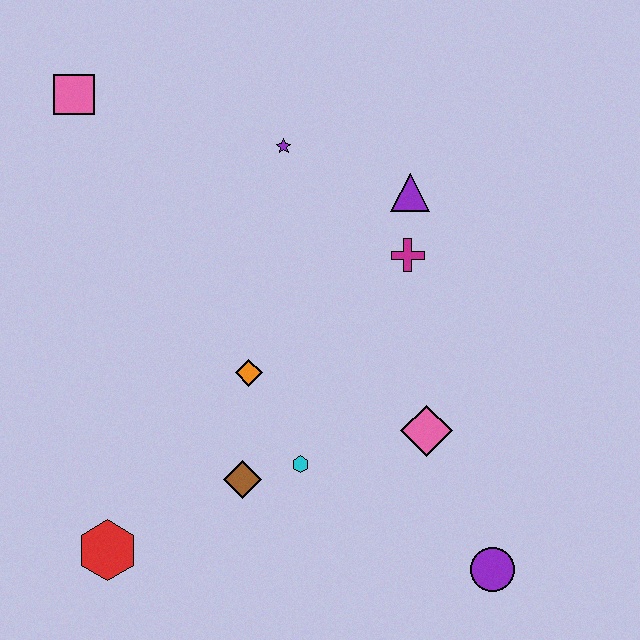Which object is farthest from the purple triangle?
The red hexagon is farthest from the purple triangle.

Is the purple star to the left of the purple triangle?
Yes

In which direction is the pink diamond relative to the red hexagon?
The pink diamond is to the right of the red hexagon.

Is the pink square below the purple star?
No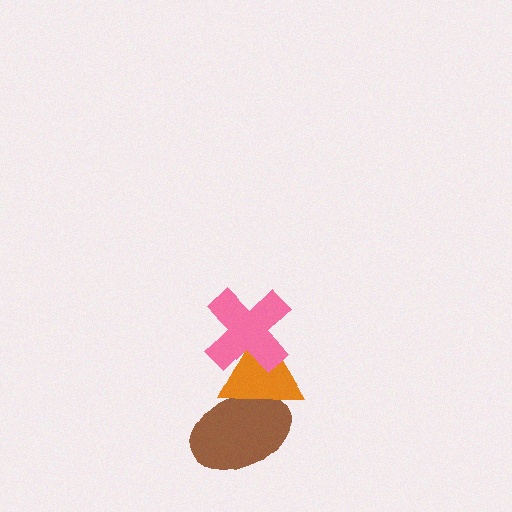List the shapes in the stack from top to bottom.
From top to bottom: the pink cross, the orange triangle, the brown ellipse.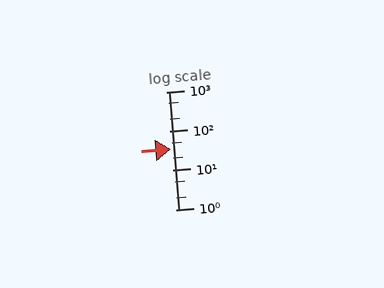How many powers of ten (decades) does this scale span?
The scale spans 3 decades, from 1 to 1000.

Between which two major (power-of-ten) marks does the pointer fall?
The pointer is between 10 and 100.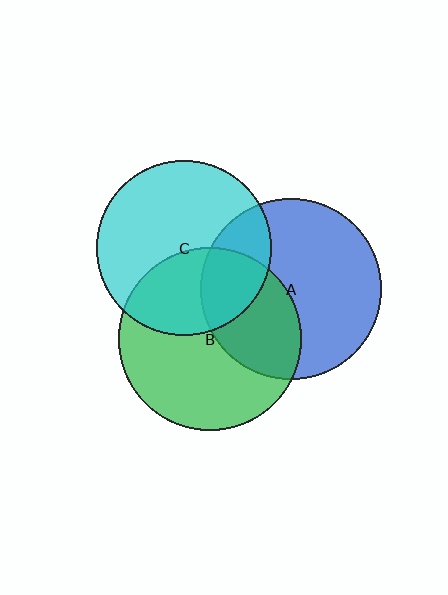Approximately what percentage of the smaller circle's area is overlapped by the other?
Approximately 40%.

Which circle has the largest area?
Circle B (green).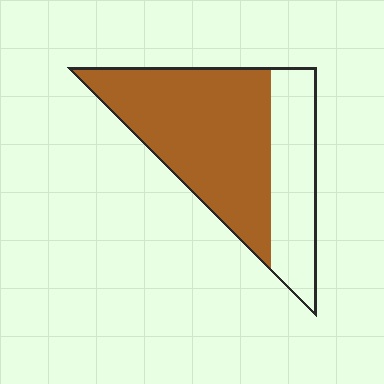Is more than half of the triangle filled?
Yes.